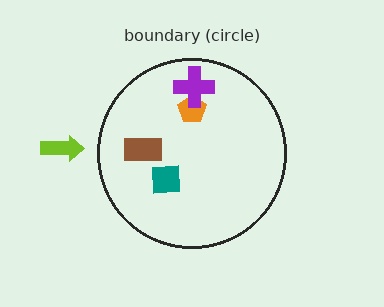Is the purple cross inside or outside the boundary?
Inside.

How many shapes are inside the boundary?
4 inside, 1 outside.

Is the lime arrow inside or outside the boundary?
Outside.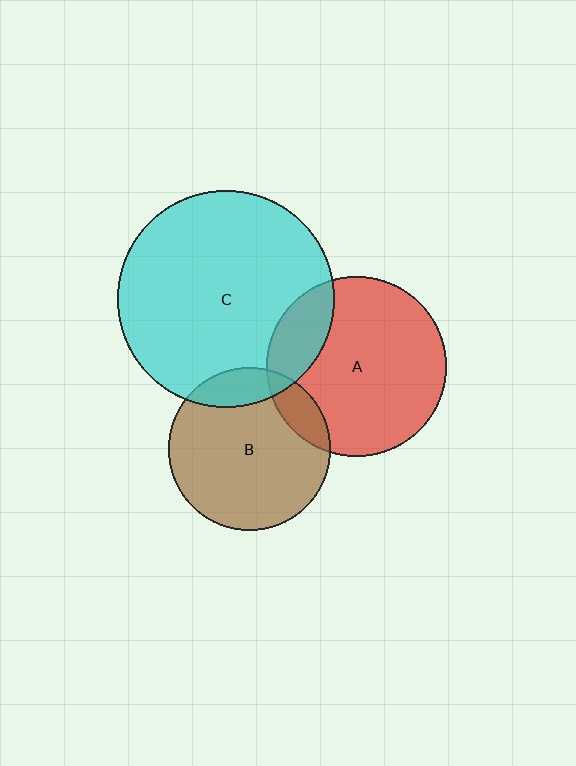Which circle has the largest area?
Circle C (cyan).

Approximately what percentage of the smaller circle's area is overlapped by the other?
Approximately 15%.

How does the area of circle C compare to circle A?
Approximately 1.5 times.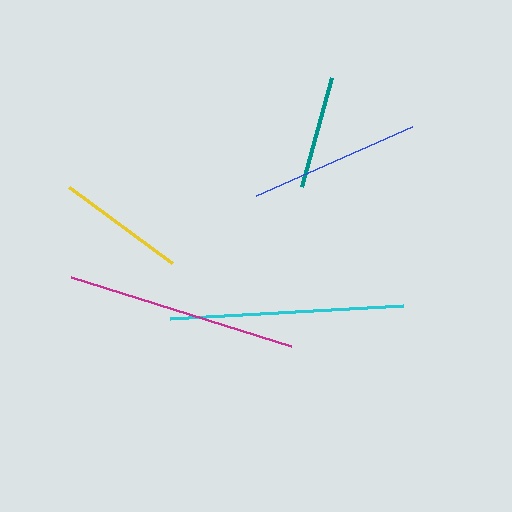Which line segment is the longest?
The cyan line is the longest at approximately 233 pixels.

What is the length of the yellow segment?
The yellow segment is approximately 128 pixels long.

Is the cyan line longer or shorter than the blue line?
The cyan line is longer than the blue line.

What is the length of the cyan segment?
The cyan segment is approximately 233 pixels long.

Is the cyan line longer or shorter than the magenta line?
The cyan line is longer than the magenta line.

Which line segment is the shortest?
The teal line is the shortest at approximately 113 pixels.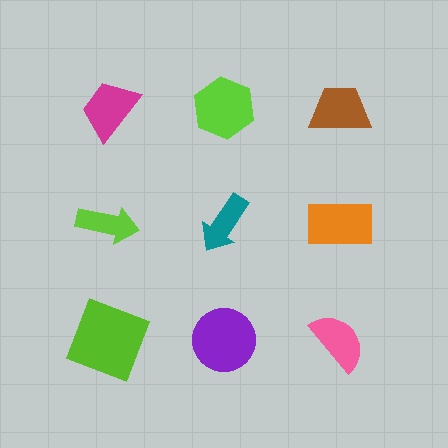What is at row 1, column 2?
A lime hexagon.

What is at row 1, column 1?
A magenta trapezoid.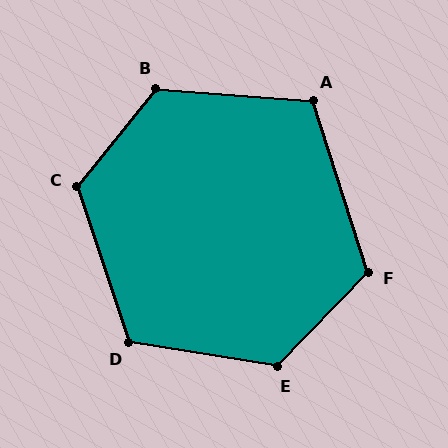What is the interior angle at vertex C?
Approximately 123 degrees (obtuse).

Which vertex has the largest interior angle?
E, at approximately 125 degrees.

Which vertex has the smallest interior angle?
A, at approximately 112 degrees.